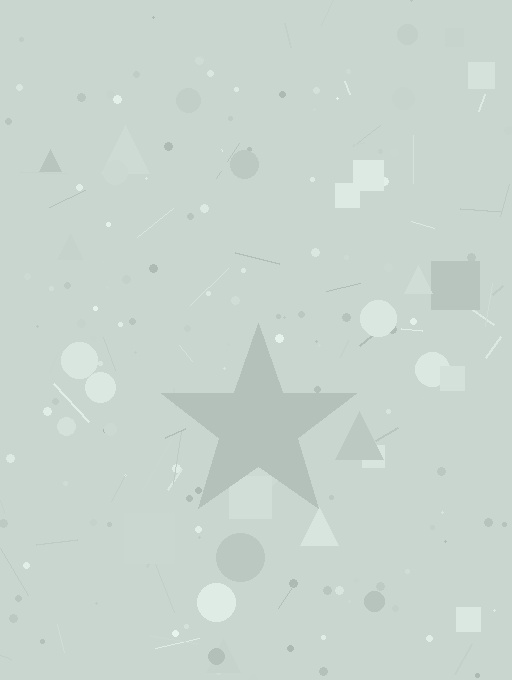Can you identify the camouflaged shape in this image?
The camouflaged shape is a star.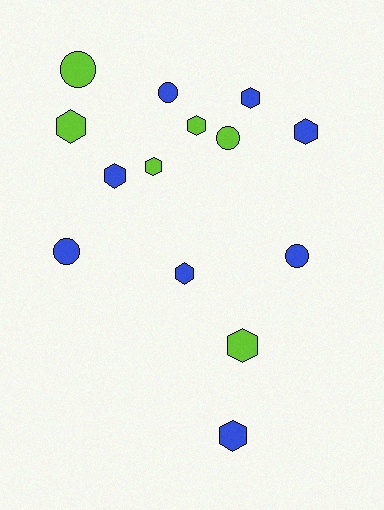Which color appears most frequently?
Blue, with 8 objects.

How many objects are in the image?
There are 14 objects.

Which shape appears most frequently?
Hexagon, with 9 objects.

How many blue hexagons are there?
There are 5 blue hexagons.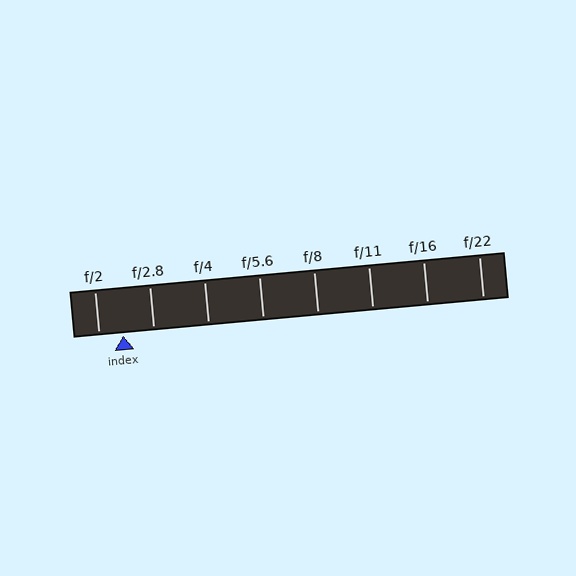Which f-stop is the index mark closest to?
The index mark is closest to f/2.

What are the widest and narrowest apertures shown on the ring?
The widest aperture shown is f/2 and the narrowest is f/22.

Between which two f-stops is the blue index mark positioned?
The index mark is between f/2 and f/2.8.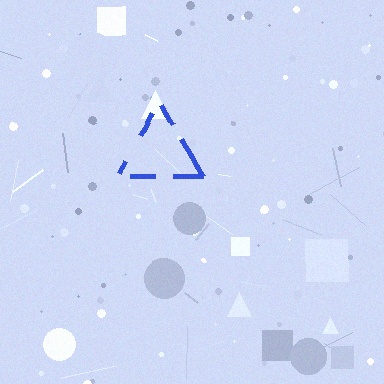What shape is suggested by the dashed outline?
The dashed outline suggests a triangle.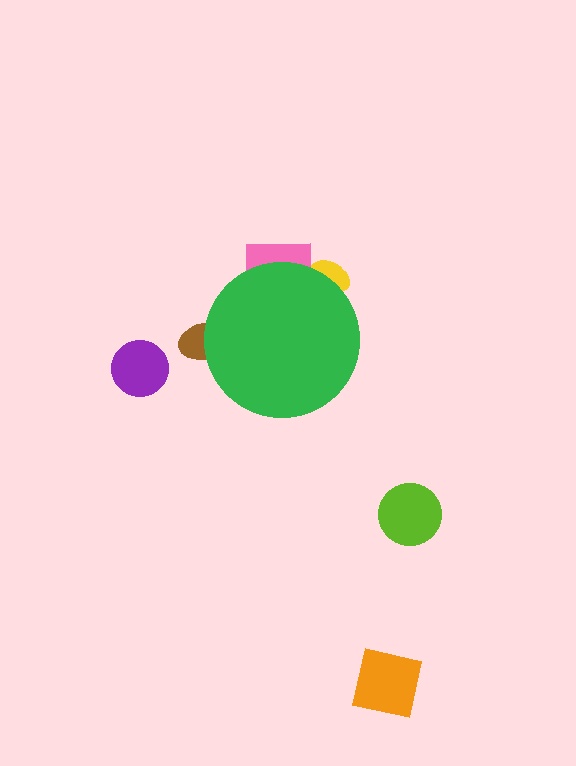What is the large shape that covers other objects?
A green circle.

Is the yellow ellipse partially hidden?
Yes, the yellow ellipse is partially hidden behind the green circle.